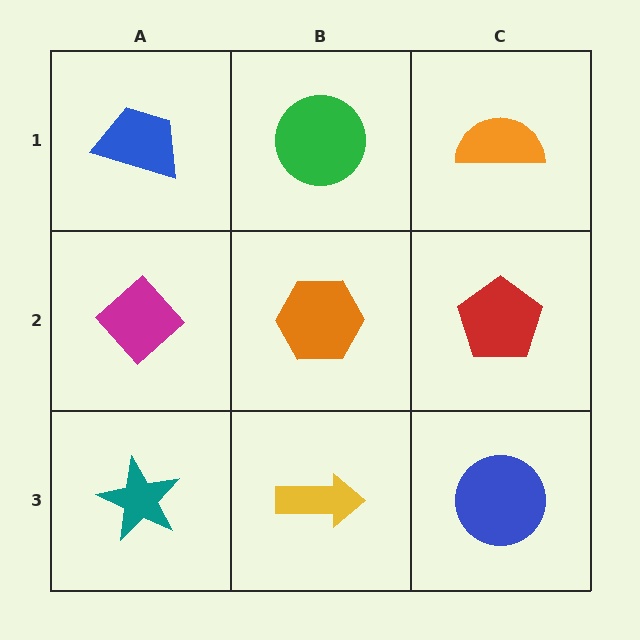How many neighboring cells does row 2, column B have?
4.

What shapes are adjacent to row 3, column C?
A red pentagon (row 2, column C), a yellow arrow (row 3, column B).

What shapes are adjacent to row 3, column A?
A magenta diamond (row 2, column A), a yellow arrow (row 3, column B).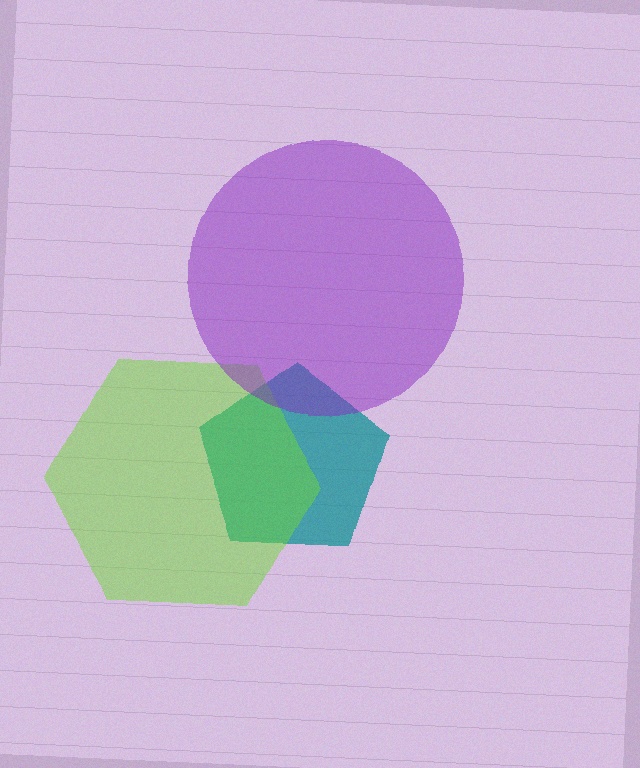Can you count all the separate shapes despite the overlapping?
Yes, there are 3 separate shapes.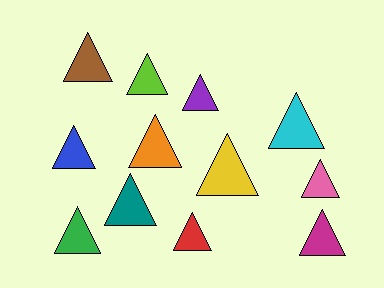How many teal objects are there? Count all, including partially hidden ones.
There is 1 teal object.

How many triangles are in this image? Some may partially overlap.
There are 12 triangles.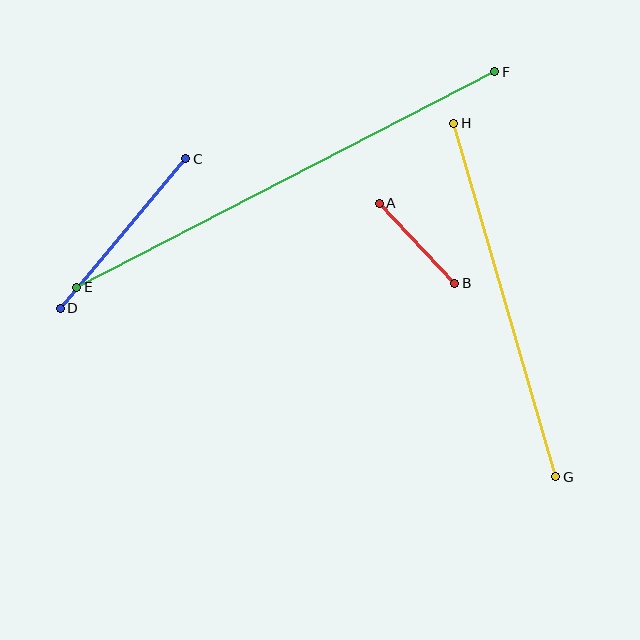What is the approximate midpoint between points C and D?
The midpoint is at approximately (123, 233) pixels.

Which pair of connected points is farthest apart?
Points E and F are farthest apart.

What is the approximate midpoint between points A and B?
The midpoint is at approximately (417, 243) pixels.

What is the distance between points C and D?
The distance is approximately 195 pixels.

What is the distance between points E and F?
The distance is approximately 470 pixels.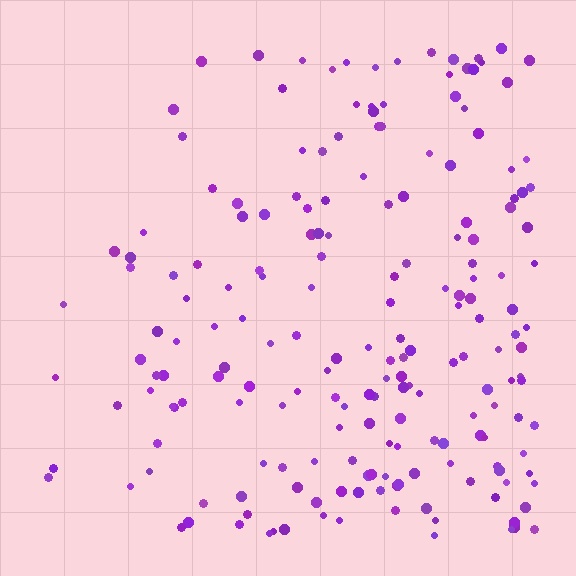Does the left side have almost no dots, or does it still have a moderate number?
Still a moderate number, just noticeably fewer than the right.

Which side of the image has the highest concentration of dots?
The right.